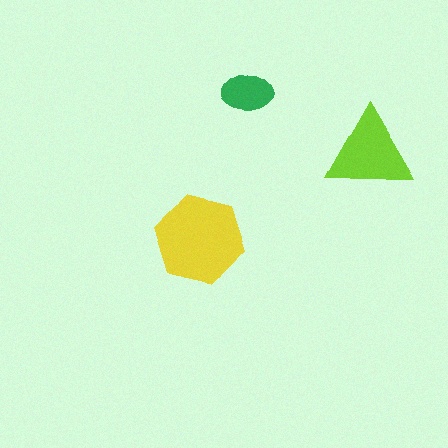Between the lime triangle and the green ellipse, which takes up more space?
The lime triangle.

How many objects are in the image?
There are 3 objects in the image.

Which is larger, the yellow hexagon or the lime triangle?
The yellow hexagon.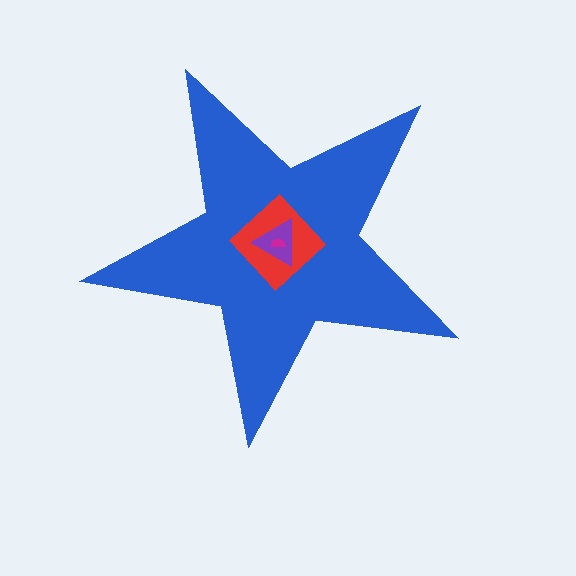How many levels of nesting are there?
4.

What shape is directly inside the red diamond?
The purple triangle.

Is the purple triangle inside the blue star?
Yes.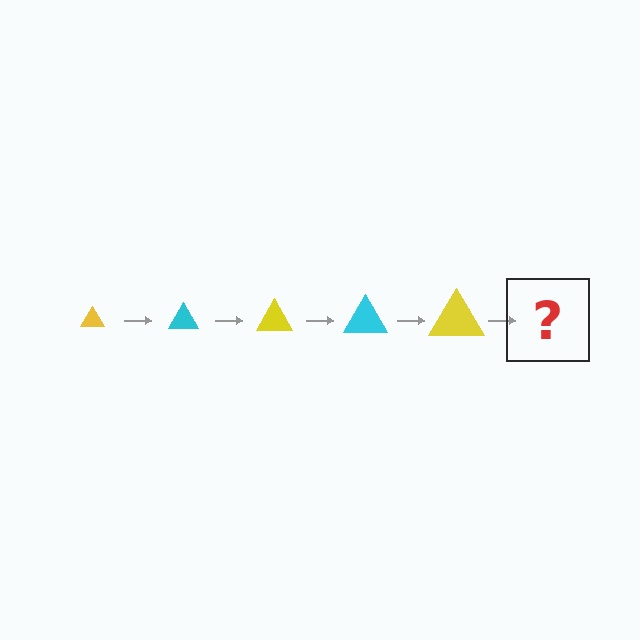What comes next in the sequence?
The next element should be a cyan triangle, larger than the previous one.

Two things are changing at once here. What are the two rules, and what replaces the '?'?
The two rules are that the triangle grows larger each step and the color cycles through yellow and cyan. The '?' should be a cyan triangle, larger than the previous one.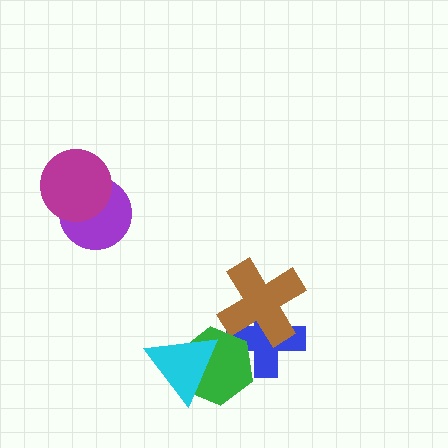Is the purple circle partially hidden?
Yes, it is partially covered by another shape.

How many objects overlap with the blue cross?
2 objects overlap with the blue cross.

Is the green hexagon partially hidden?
Yes, it is partially covered by another shape.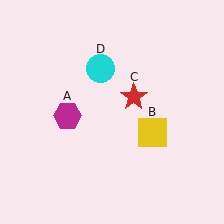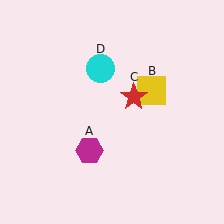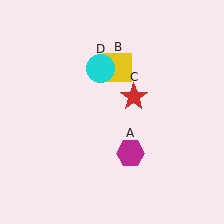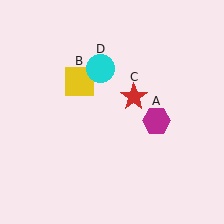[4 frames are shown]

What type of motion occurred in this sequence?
The magenta hexagon (object A), yellow square (object B) rotated counterclockwise around the center of the scene.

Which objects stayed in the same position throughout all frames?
Red star (object C) and cyan circle (object D) remained stationary.